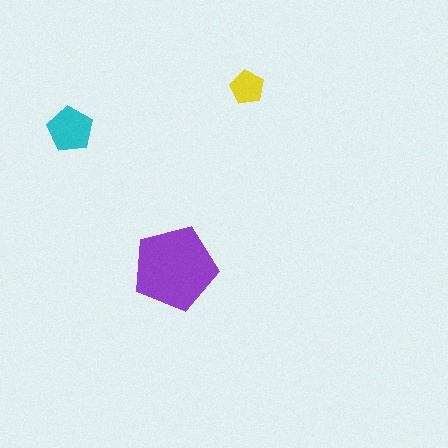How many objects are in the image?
There are 3 objects in the image.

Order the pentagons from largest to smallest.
the purple one, the cyan one, the yellow one.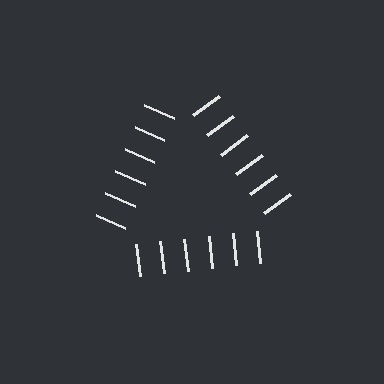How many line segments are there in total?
18 — 6 along each of the 3 edges.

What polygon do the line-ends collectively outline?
An illusory triangle — the line segments terminate on its edges but no continuous stroke is drawn.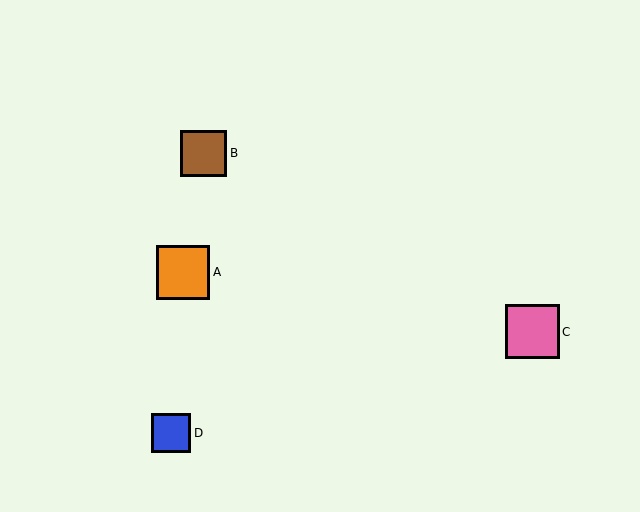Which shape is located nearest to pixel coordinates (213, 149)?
The brown square (labeled B) at (204, 153) is nearest to that location.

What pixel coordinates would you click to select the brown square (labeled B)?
Click at (204, 153) to select the brown square B.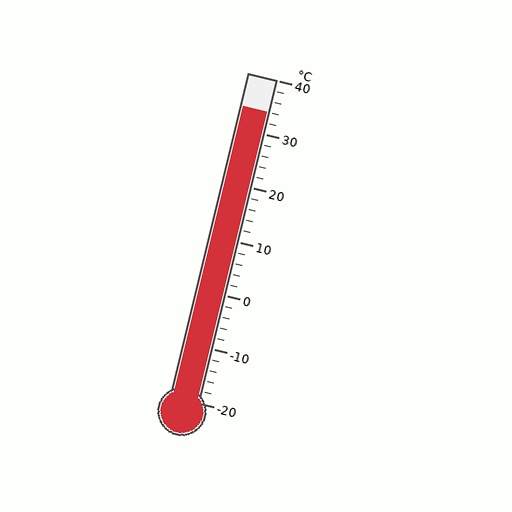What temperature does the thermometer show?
The thermometer shows approximately 34°C.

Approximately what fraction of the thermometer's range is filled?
The thermometer is filled to approximately 90% of its range.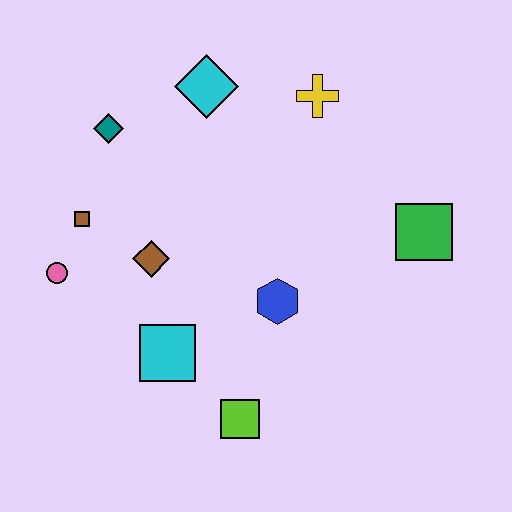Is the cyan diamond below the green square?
No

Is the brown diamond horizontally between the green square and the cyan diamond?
No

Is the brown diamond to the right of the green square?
No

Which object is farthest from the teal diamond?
The green square is farthest from the teal diamond.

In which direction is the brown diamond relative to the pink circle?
The brown diamond is to the right of the pink circle.